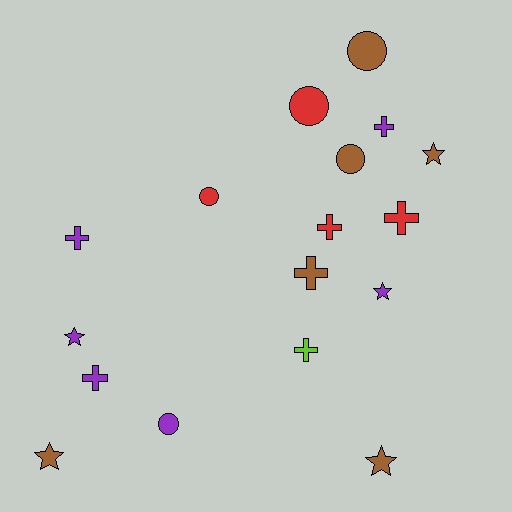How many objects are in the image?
There are 17 objects.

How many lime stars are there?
There are no lime stars.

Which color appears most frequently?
Brown, with 6 objects.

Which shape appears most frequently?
Cross, with 7 objects.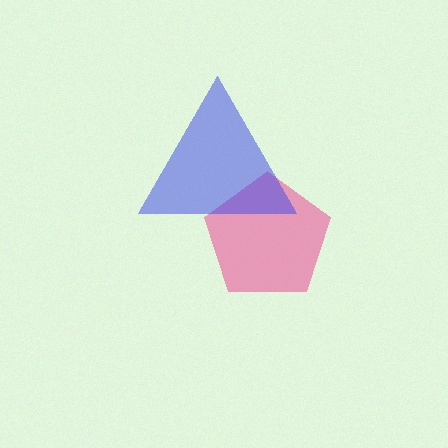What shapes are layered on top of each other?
The layered shapes are: a pink pentagon, a blue triangle.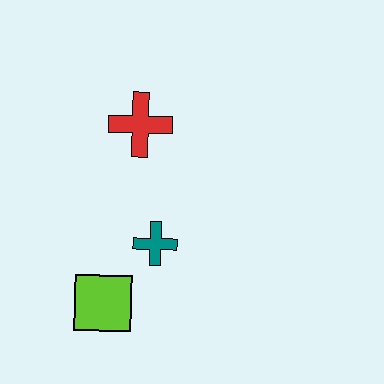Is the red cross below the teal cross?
No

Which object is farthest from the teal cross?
The red cross is farthest from the teal cross.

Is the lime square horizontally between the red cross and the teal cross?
No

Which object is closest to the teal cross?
The lime square is closest to the teal cross.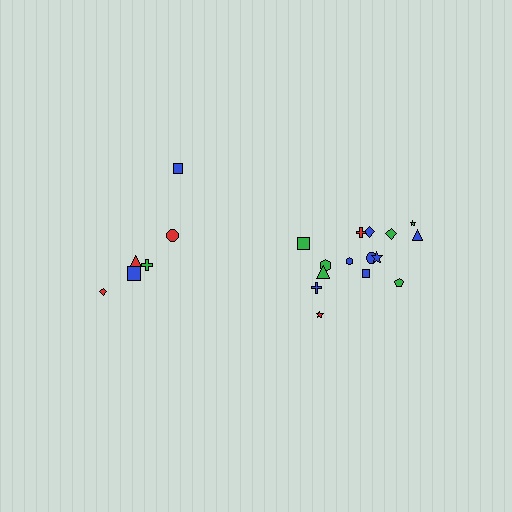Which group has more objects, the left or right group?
The right group.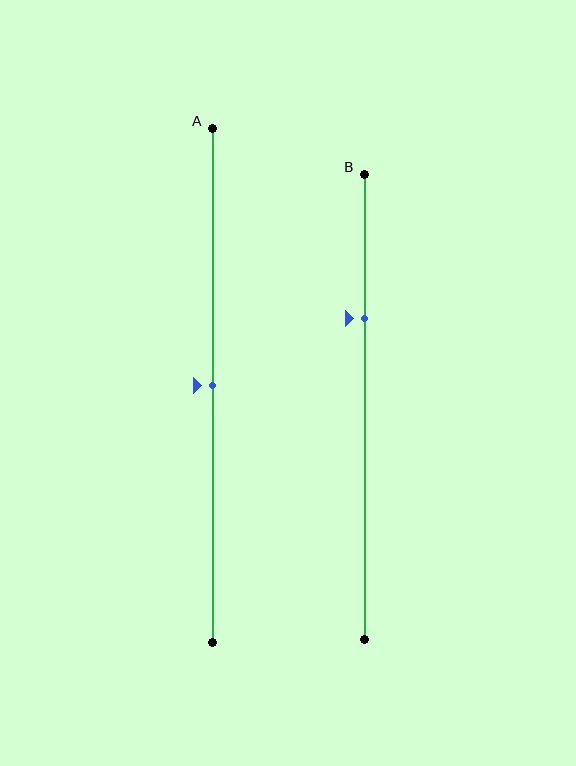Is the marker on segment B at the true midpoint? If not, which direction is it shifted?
No, the marker on segment B is shifted upward by about 19% of the segment length.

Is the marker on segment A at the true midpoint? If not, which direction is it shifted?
Yes, the marker on segment A is at the true midpoint.